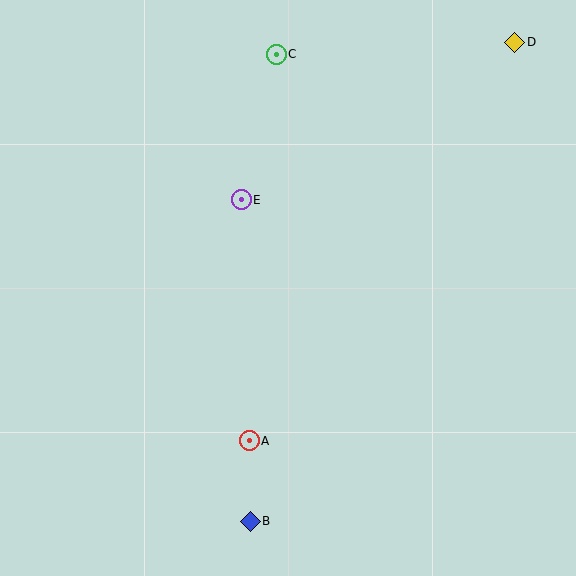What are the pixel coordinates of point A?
Point A is at (249, 441).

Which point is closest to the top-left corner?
Point C is closest to the top-left corner.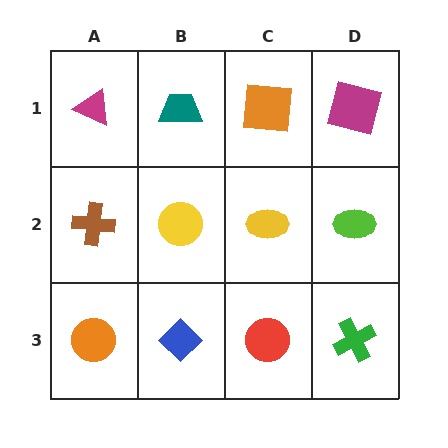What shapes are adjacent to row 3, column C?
A yellow ellipse (row 2, column C), a blue diamond (row 3, column B), a green cross (row 3, column D).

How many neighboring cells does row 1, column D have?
2.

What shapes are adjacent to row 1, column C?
A yellow ellipse (row 2, column C), a teal trapezoid (row 1, column B), a magenta square (row 1, column D).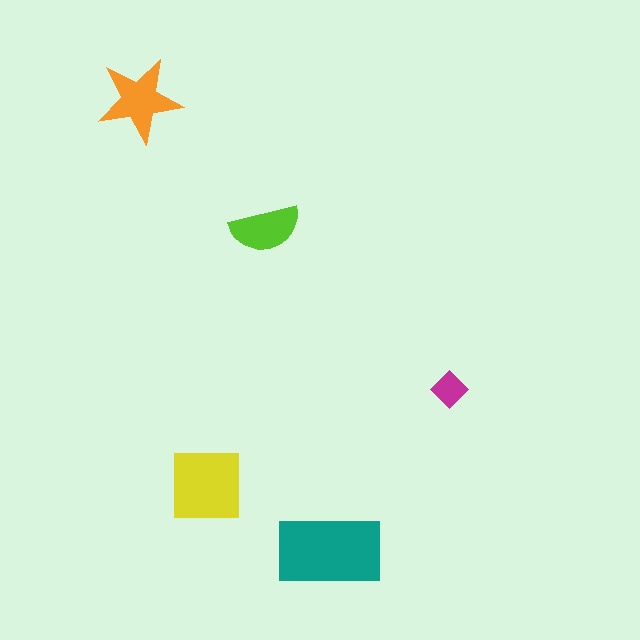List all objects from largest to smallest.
The teal rectangle, the yellow square, the orange star, the lime semicircle, the magenta diamond.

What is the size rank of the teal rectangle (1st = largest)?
1st.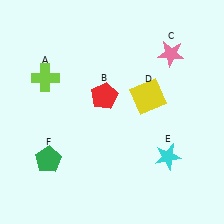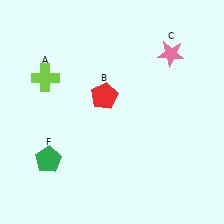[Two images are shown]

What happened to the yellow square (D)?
The yellow square (D) was removed in Image 2. It was in the top-right area of Image 1.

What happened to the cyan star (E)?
The cyan star (E) was removed in Image 2. It was in the bottom-right area of Image 1.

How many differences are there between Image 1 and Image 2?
There are 2 differences between the two images.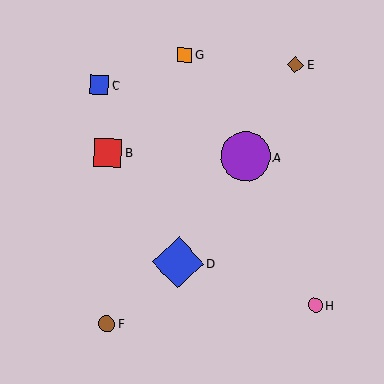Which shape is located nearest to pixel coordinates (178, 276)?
The blue diamond (labeled D) at (178, 262) is nearest to that location.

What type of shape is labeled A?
Shape A is a purple circle.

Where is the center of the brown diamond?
The center of the brown diamond is at (295, 65).